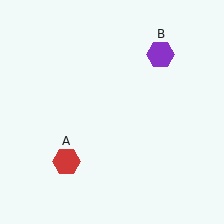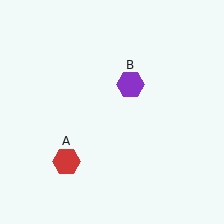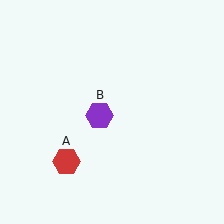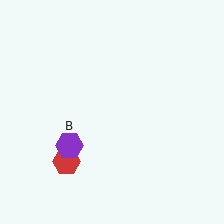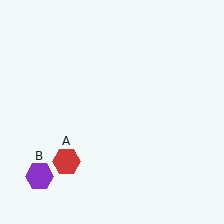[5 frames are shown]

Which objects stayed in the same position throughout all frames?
Red hexagon (object A) remained stationary.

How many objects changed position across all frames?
1 object changed position: purple hexagon (object B).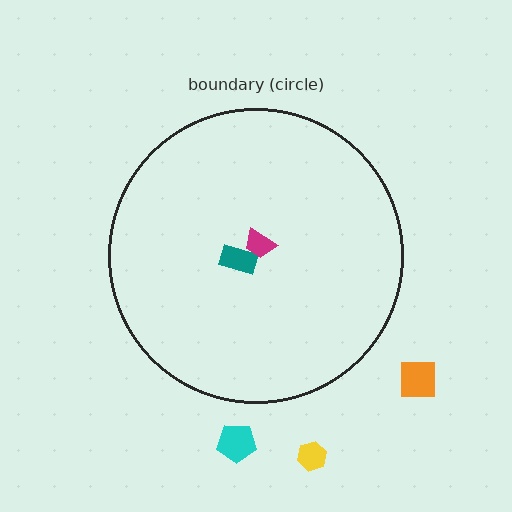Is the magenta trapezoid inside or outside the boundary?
Inside.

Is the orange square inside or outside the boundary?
Outside.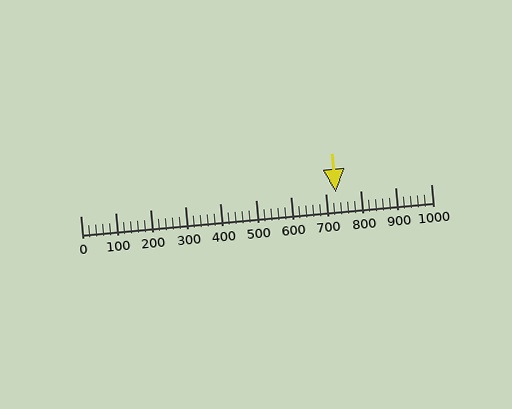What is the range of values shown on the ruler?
The ruler shows values from 0 to 1000.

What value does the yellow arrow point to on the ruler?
The yellow arrow points to approximately 728.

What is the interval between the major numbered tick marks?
The major tick marks are spaced 100 units apart.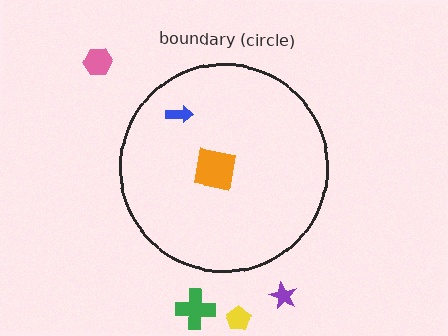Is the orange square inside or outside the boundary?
Inside.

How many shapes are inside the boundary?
2 inside, 4 outside.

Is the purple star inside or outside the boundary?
Outside.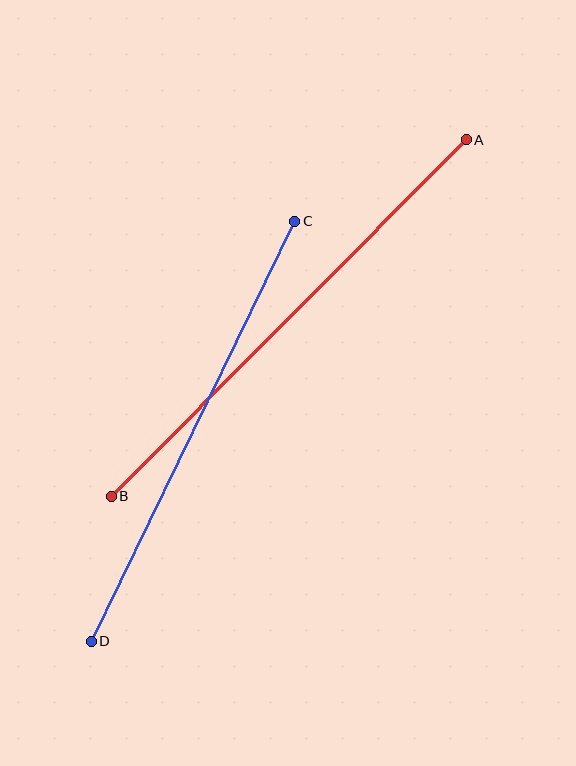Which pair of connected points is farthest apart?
Points A and B are farthest apart.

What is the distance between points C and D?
The distance is approximately 466 pixels.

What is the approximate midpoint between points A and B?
The midpoint is at approximately (289, 318) pixels.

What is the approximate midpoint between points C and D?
The midpoint is at approximately (193, 431) pixels.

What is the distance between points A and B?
The distance is approximately 503 pixels.